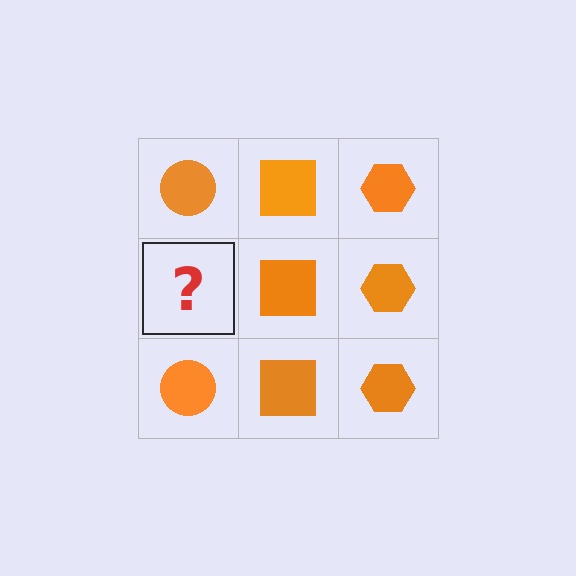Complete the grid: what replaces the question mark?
The question mark should be replaced with an orange circle.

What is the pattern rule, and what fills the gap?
The rule is that each column has a consistent shape. The gap should be filled with an orange circle.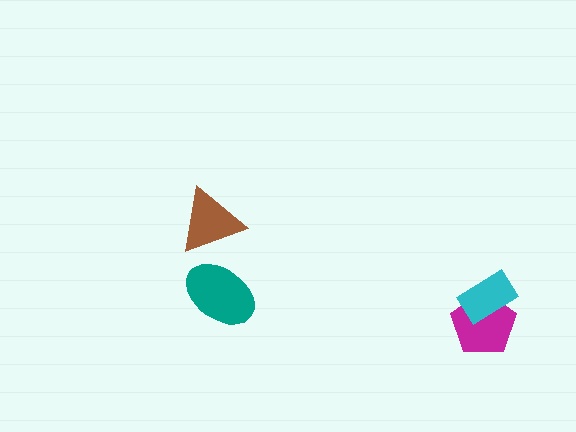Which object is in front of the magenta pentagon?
The cyan rectangle is in front of the magenta pentagon.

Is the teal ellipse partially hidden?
No, no other shape covers it.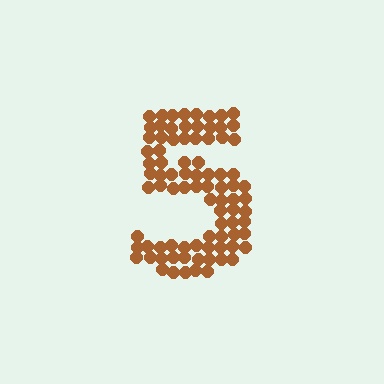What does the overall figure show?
The overall figure shows the digit 5.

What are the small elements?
The small elements are circles.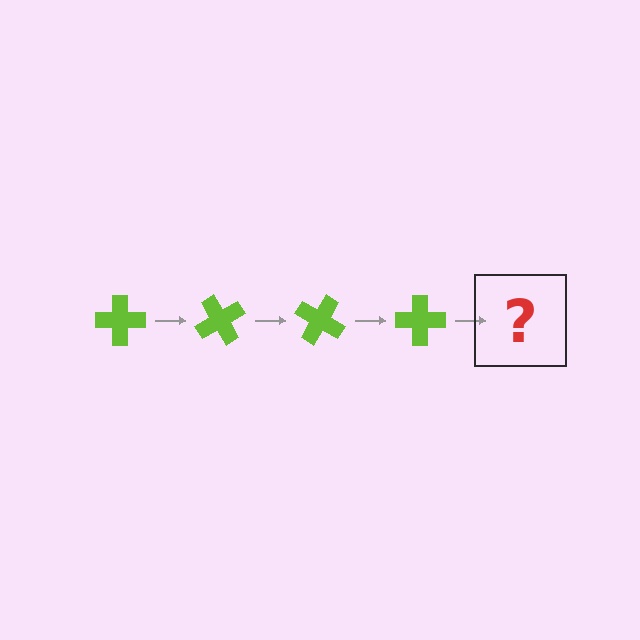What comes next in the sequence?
The next element should be a lime cross rotated 240 degrees.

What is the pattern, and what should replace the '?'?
The pattern is that the cross rotates 60 degrees each step. The '?' should be a lime cross rotated 240 degrees.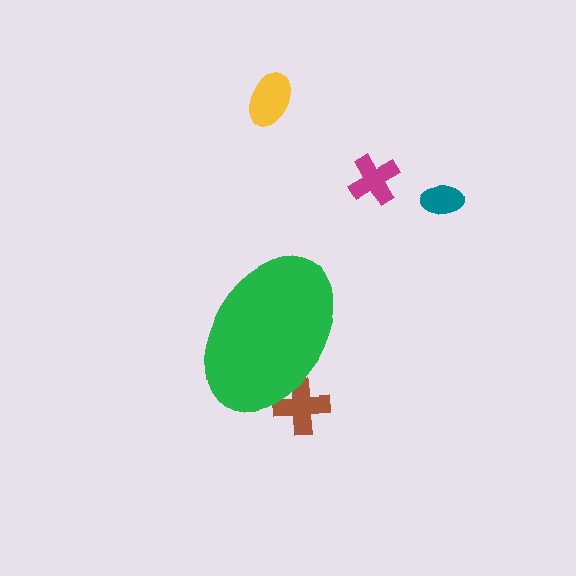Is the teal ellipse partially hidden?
No, the teal ellipse is fully visible.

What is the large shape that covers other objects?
A green ellipse.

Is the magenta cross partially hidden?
No, the magenta cross is fully visible.